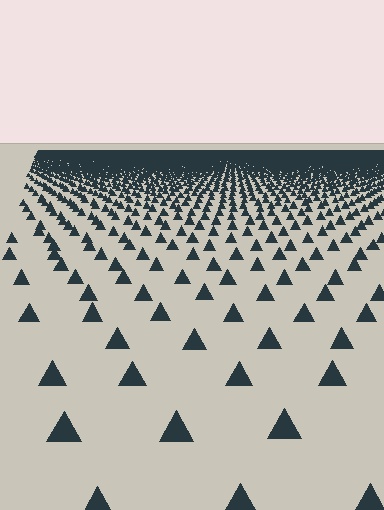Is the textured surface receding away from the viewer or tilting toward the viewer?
The surface is receding away from the viewer. Texture elements get smaller and denser toward the top.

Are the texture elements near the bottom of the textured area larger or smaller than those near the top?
Larger. Near the bottom, elements are closer to the viewer and appear at a bigger on-screen size.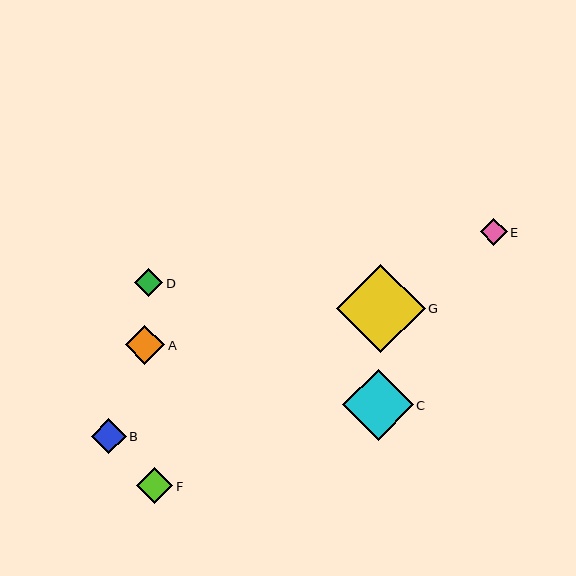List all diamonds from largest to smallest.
From largest to smallest: G, C, A, F, B, D, E.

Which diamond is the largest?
Diamond G is the largest with a size of approximately 89 pixels.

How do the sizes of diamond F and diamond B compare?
Diamond F and diamond B are approximately the same size.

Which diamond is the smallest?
Diamond E is the smallest with a size of approximately 27 pixels.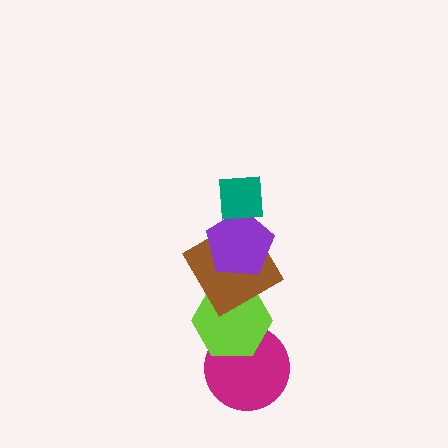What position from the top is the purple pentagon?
The purple pentagon is 2nd from the top.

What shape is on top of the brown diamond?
The purple pentagon is on top of the brown diamond.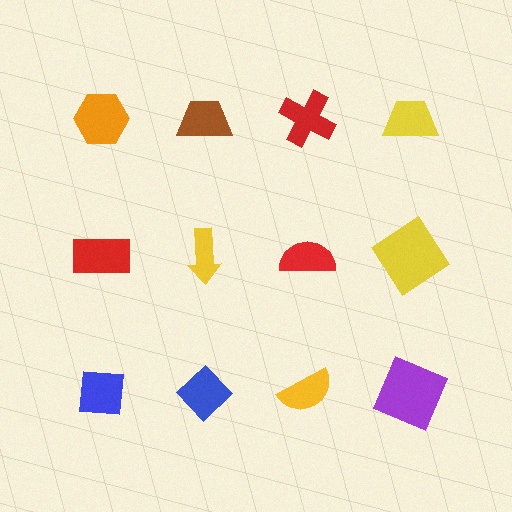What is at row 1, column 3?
A red cross.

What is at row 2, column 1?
A red rectangle.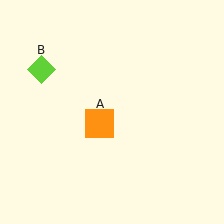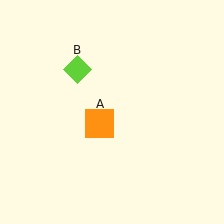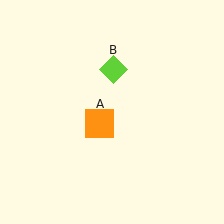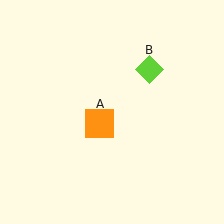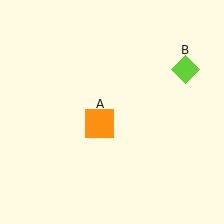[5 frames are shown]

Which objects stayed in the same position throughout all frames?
Orange square (object A) remained stationary.